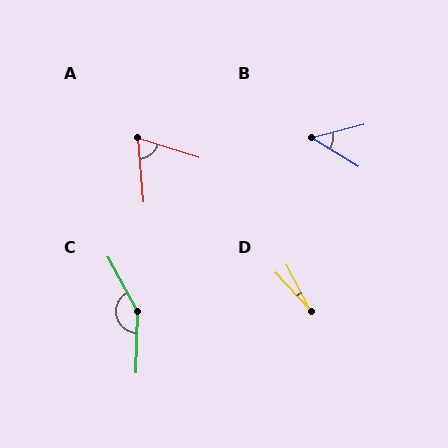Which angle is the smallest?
D, at approximately 16 degrees.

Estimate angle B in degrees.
Approximately 46 degrees.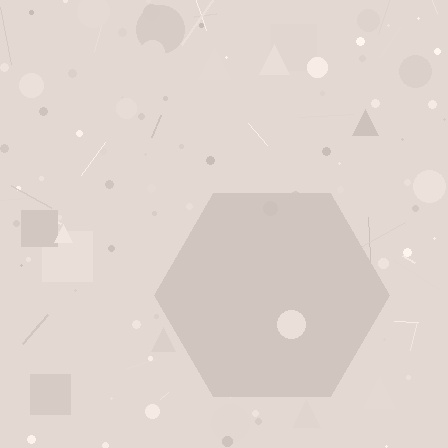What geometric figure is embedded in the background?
A hexagon is embedded in the background.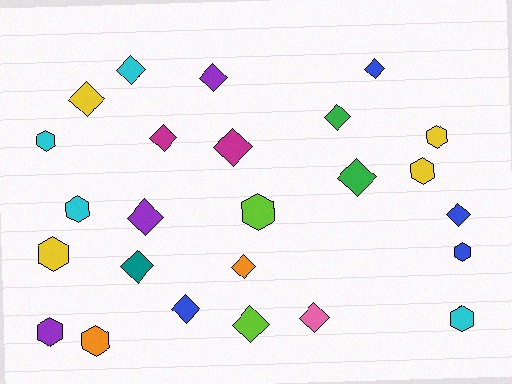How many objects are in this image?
There are 25 objects.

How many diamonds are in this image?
There are 15 diamonds.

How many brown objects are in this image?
There are no brown objects.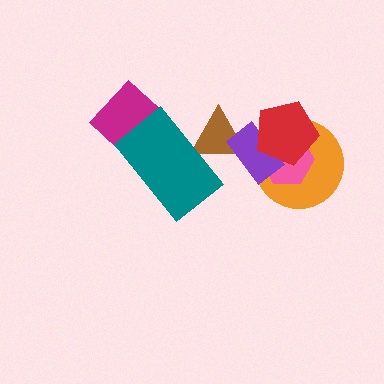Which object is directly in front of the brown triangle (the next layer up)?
The teal rectangle is directly in front of the brown triangle.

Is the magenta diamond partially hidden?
Yes, it is partially covered by another shape.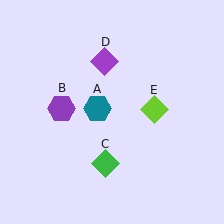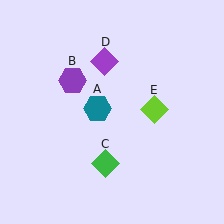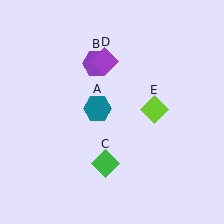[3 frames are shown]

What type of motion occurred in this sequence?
The purple hexagon (object B) rotated clockwise around the center of the scene.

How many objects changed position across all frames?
1 object changed position: purple hexagon (object B).